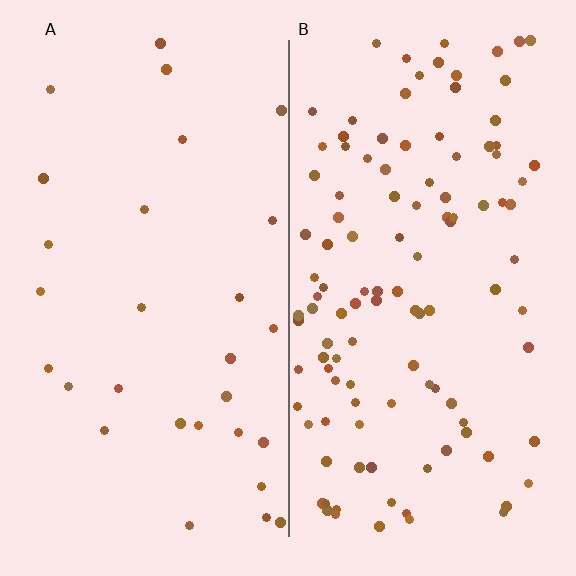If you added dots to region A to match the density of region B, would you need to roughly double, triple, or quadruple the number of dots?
Approximately quadruple.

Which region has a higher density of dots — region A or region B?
B (the right).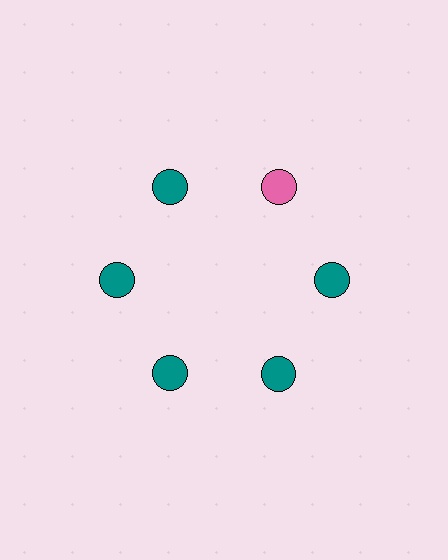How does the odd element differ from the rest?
It has a different color: pink instead of teal.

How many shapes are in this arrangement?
There are 6 shapes arranged in a ring pattern.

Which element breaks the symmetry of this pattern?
The pink circle at roughly the 1 o'clock position breaks the symmetry. All other shapes are teal circles.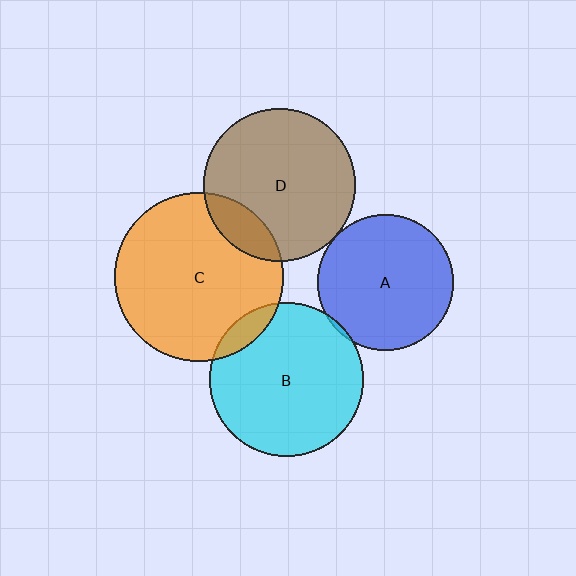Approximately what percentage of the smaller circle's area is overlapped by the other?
Approximately 5%.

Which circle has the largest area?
Circle C (orange).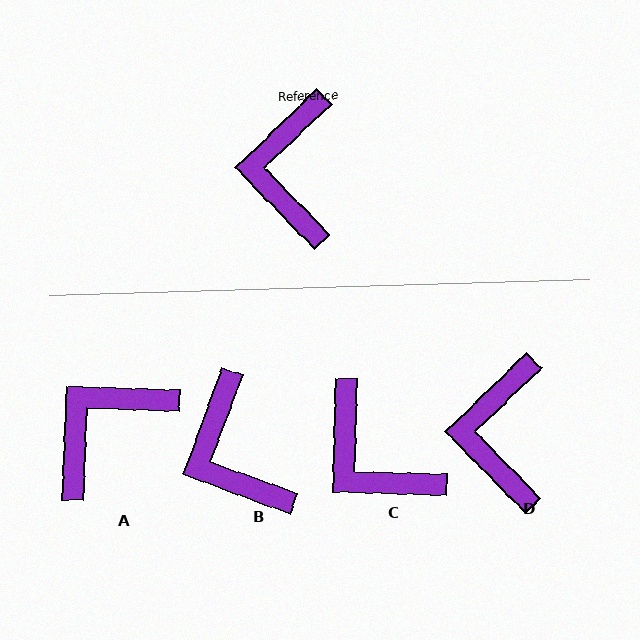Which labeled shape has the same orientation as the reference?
D.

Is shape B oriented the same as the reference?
No, it is off by about 25 degrees.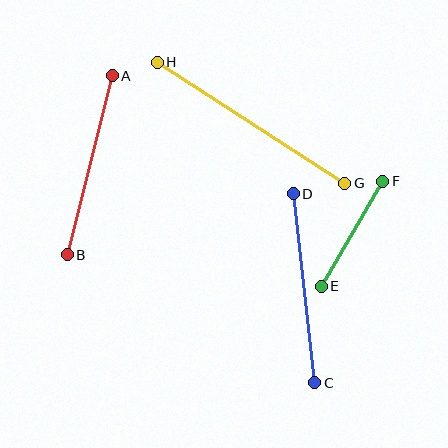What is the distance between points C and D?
The distance is approximately 190 pixels.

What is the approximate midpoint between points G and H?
The midpoint is at approximately (251, 123) pixels.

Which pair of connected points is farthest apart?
Points G and H are farthest apart.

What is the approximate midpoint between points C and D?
The midpoint is at approximately (304, 288) pixels.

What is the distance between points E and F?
The distance is approximately 122 pixels.